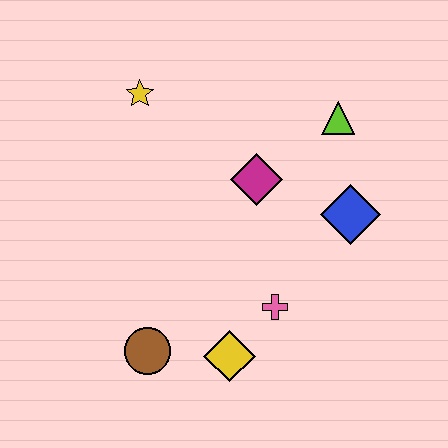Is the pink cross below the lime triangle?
Yes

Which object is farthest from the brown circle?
The lime triangle is farthest from the brown circle.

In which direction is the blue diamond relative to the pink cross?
The blue diamond is above the pink cross.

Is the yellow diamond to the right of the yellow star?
Yes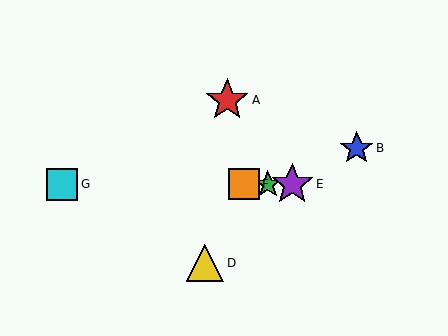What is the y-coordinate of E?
Object E is at y≈184.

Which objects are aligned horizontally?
Objects C, E, F, G are aligned horizontally.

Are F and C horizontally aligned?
Yes, both are at y≈184.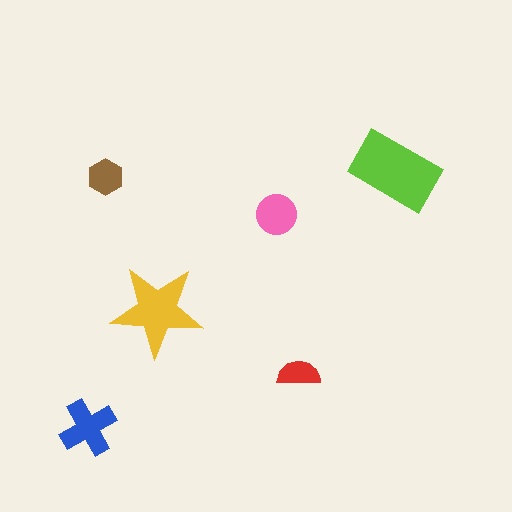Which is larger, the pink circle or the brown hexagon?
The pink circle.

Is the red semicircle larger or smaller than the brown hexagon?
Smaller.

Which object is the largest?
The lime rectangle.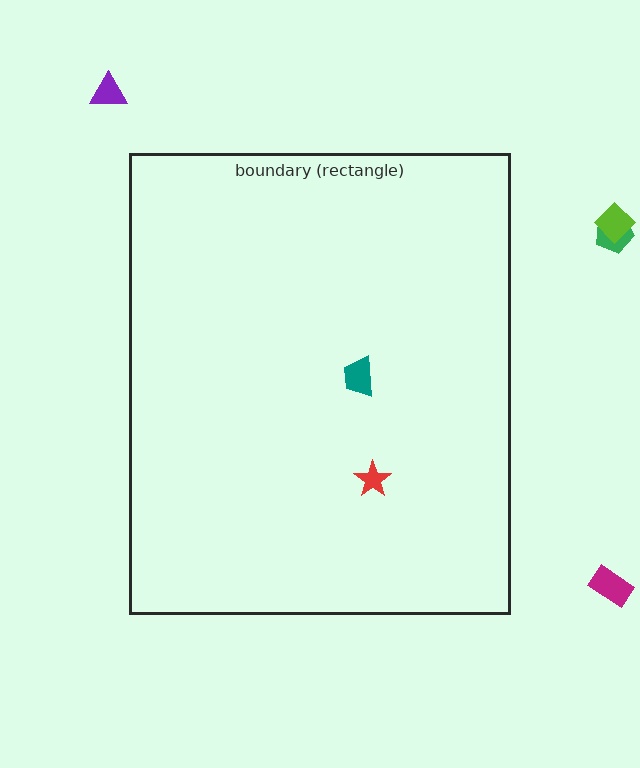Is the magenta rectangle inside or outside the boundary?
Outside.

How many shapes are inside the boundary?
2 inside, 4 outside.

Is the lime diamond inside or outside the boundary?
Outside.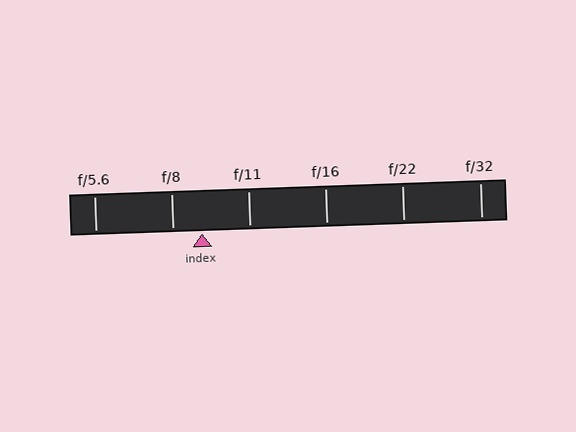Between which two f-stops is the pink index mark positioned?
The index mark is between f/8 and f/11.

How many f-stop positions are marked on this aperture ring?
There are 6 f-stop positions marked.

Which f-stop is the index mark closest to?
The index mark is closest to f/8.